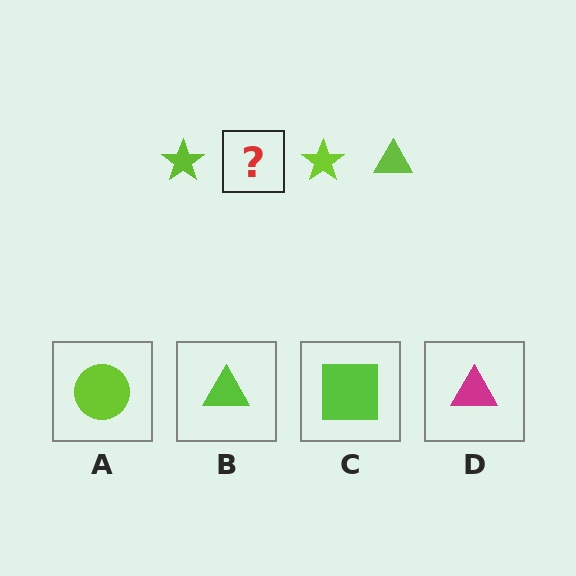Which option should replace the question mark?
Option B.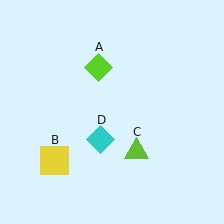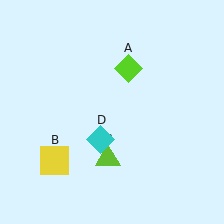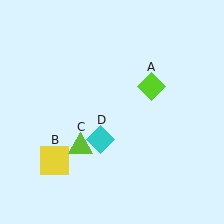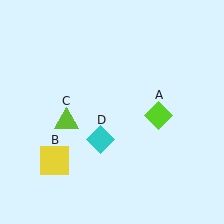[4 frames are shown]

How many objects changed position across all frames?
2 objects changed position: lime diamond (object A), lime triangle (object C).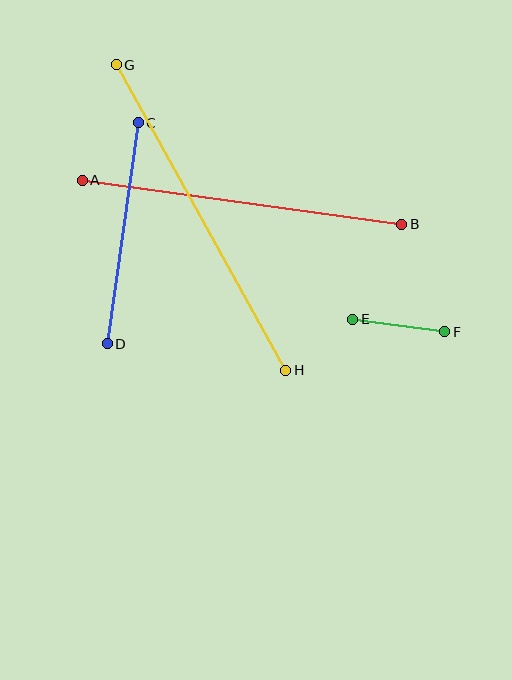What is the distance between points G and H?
The distance is approximately 349 pixels.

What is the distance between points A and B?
The distance is approximately 323 pixels.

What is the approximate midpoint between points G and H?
The midpoint is at approximately (201, 217) pixels.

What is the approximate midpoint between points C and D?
The midpoint is at approximately (123, 233) pixels.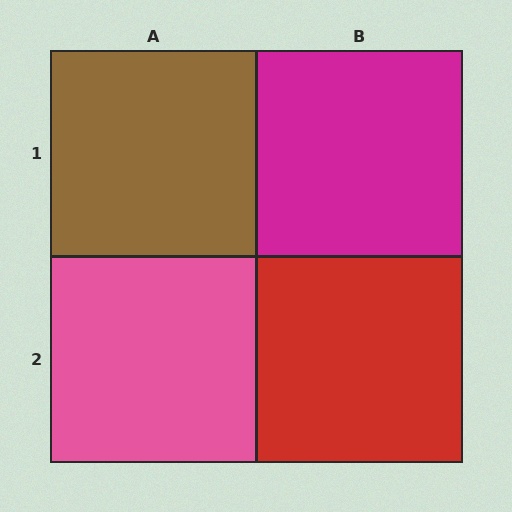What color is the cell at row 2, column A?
Pink.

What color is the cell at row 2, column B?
Red.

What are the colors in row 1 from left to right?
Brown, magenta.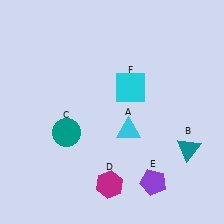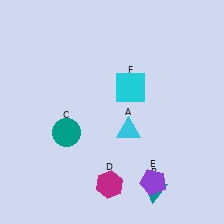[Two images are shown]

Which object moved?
The teal triangle (B) moved down.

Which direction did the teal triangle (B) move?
The teal triangle (B) moved down.